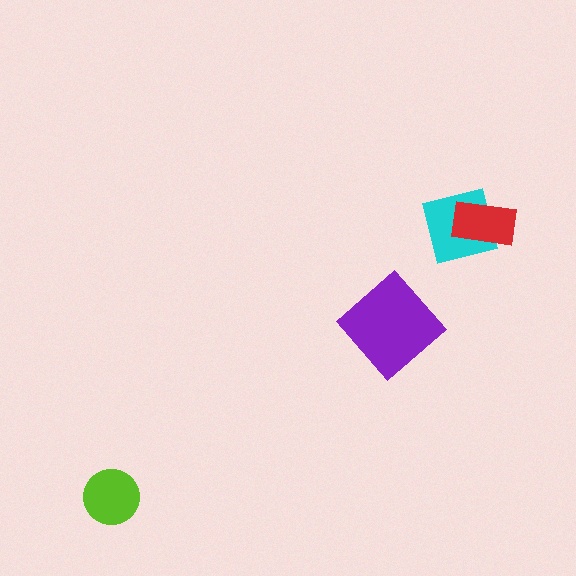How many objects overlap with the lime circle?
0 objects overlap with the lime circle.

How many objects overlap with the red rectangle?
1 object overlaps with the red rectangle.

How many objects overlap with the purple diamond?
0 objects overlap with the purple diamond.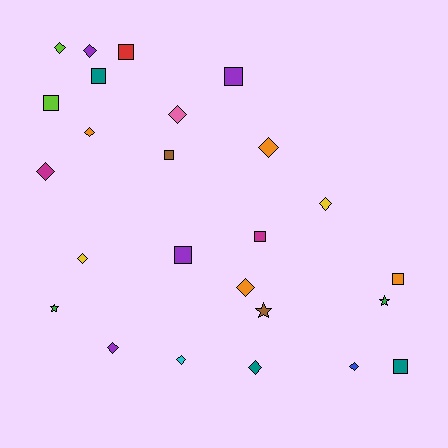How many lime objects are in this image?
There are 2 lime objects.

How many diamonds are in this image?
There are 13 diamonds.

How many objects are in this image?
There are 25 objects.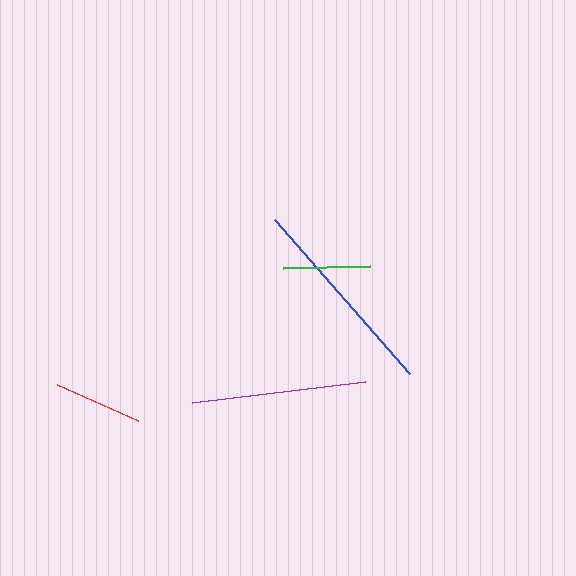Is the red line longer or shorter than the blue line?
The blue line is longer than the red line.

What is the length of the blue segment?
The blue segment is approximately 204 pixels long.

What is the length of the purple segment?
The purple segment is approximately 175 pixels long.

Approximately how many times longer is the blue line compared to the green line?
The blue line is approximately 2.4 times the length of the green line.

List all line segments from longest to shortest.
From longest to shortest: blue, purple, red, green.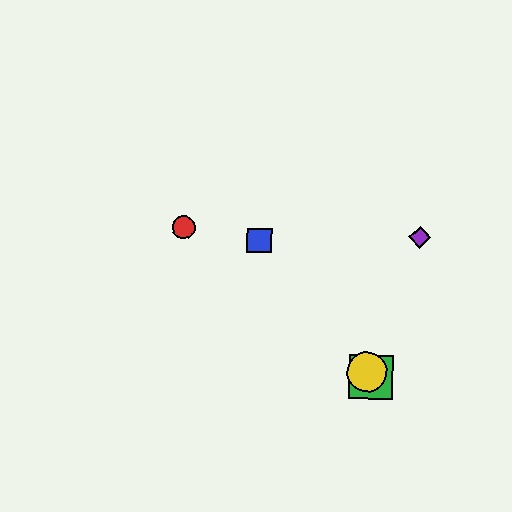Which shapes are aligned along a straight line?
The blue square, the green square, the yellow circle are aligned along a straight line.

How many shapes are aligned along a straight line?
3 shapes (the blue square, the green square, the yellow circle) are aligned along a straight line.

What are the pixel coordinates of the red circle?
The red circle is at (184, 228).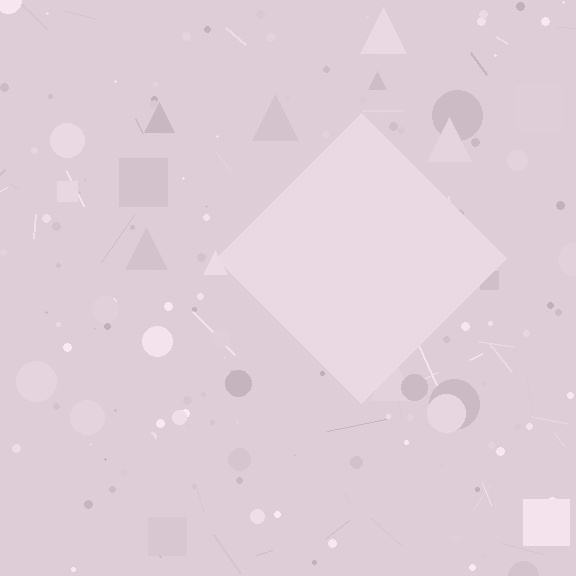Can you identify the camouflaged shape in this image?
The camouflaged shape is a diamond.